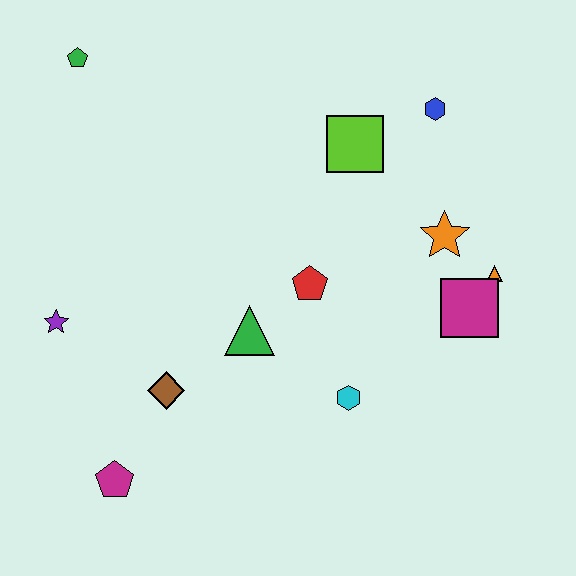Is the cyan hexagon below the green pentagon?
Yes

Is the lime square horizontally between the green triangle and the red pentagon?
No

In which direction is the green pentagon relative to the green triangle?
The green pentagon is above the green triangle.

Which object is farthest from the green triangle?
The green pentagon is farthest from the green triangle.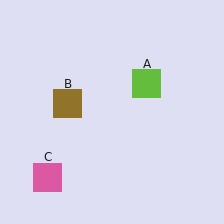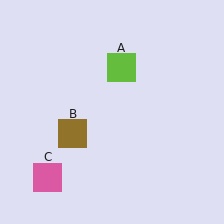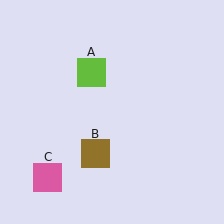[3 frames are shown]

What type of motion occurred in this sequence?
The lime square (object A), brown square (object B) rotated counterclockwise around the center of the scene.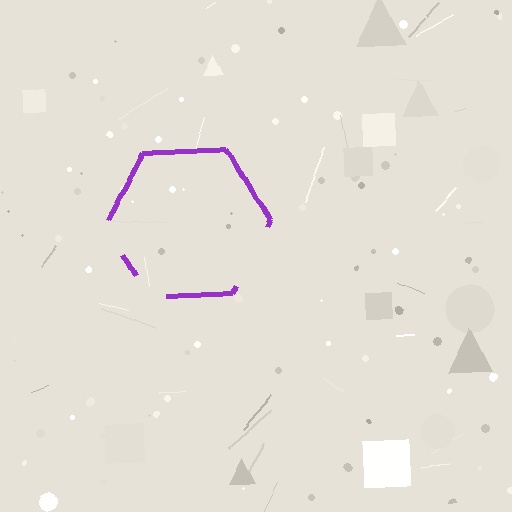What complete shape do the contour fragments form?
The contour fragments form a hexagon.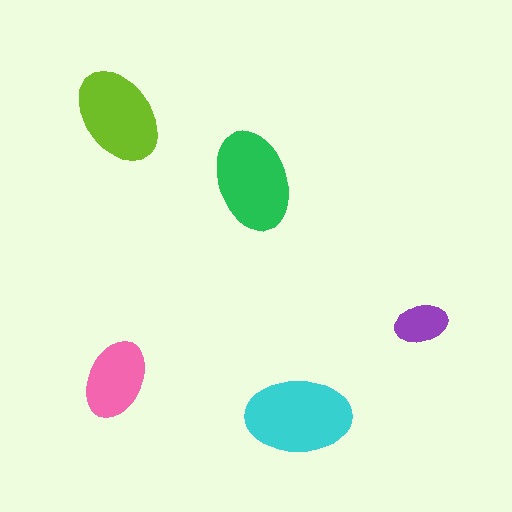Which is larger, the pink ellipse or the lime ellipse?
The lime one.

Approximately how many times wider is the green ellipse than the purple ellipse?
About 2 times wider.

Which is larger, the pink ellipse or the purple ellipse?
The pink one.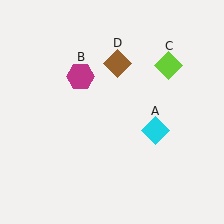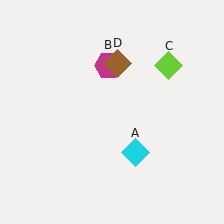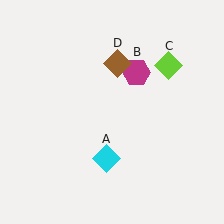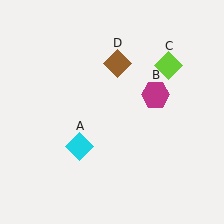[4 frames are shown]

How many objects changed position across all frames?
2 objects changed position: cyan diamond (object A), magenta hexagon (object B).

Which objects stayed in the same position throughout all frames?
Lime diamond (object C) and brown diamond (object D) remained stationary.